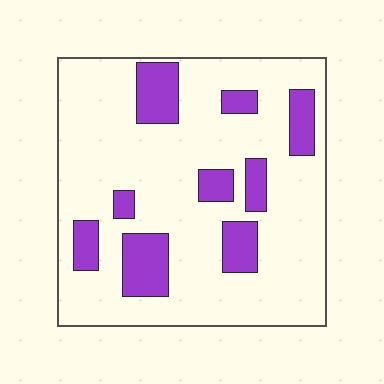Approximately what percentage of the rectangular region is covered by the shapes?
Approximately 20%.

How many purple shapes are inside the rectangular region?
9.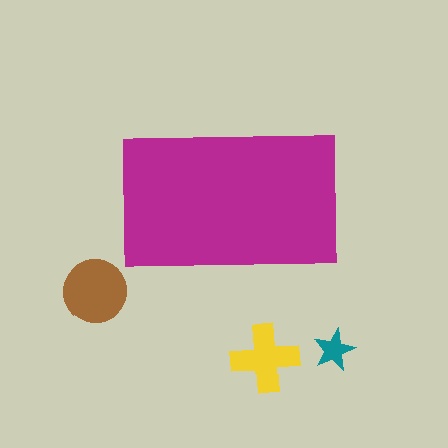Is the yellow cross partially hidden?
No, the yellow cross is fully visible.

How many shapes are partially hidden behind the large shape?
0 shapes are partially hidden.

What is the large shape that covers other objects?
A magenta rectangle.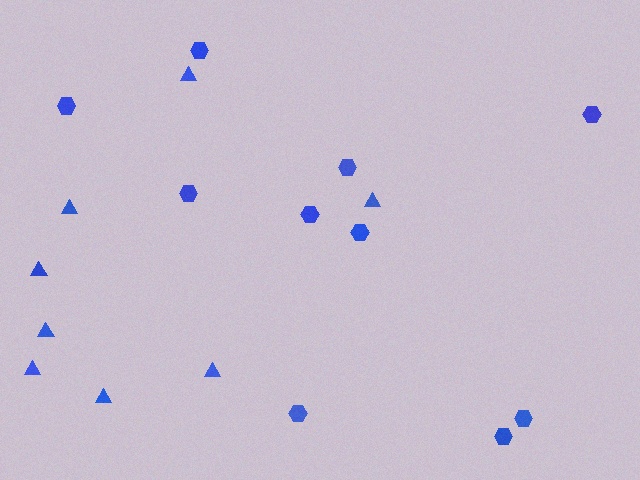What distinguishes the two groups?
There are 2 groups: one group of hexagons (10) and one group of triangles (8).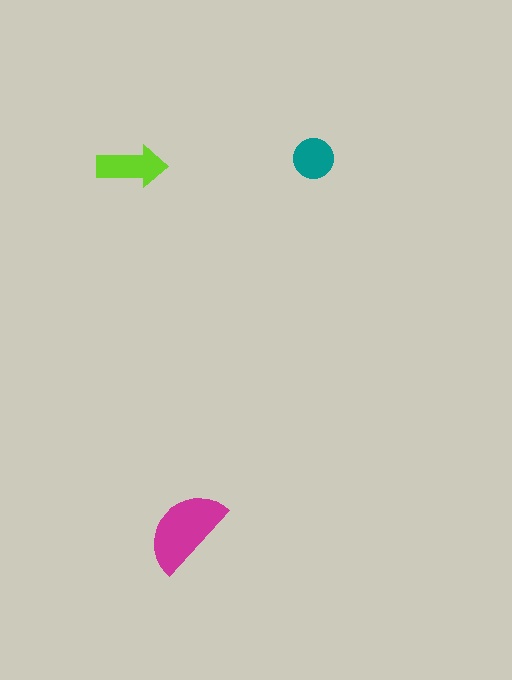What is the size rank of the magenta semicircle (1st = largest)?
1st.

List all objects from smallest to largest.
The teal circle, the lime arrow, the magenta semicircle.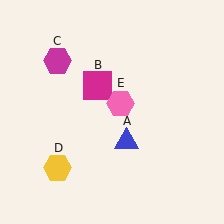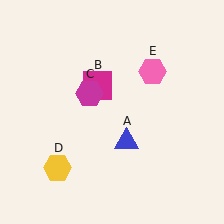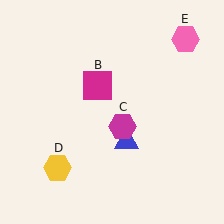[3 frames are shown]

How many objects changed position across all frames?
2 objects changed position: magenta hexagon (object C), pink hexagon (object E).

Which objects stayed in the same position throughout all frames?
Blue triangle (object A) and magenta square (object B) and yellow hexagon (object D) remained stationary.